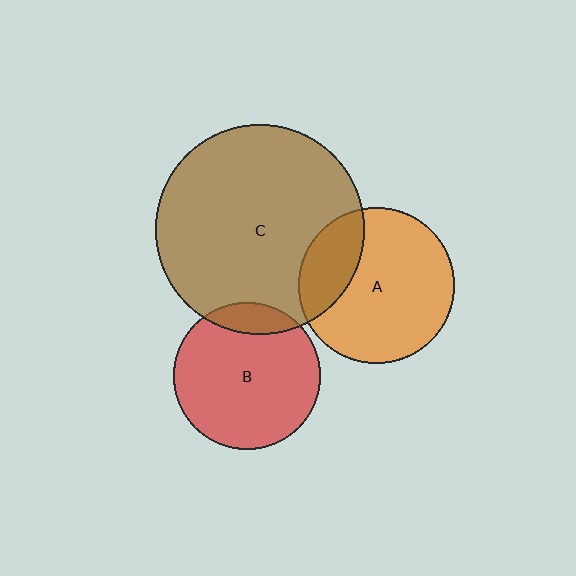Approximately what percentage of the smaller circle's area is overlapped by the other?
Approximately 10%.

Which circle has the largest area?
Circle C (brown).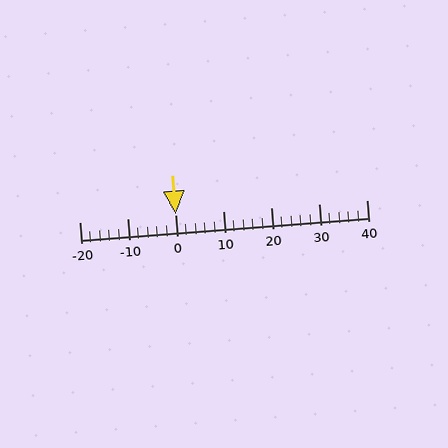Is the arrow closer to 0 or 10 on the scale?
The arrow is closer to 0.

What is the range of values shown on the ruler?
The ruler shows values from -20 to 40.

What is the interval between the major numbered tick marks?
The major tick marks are spaced 10 units apart.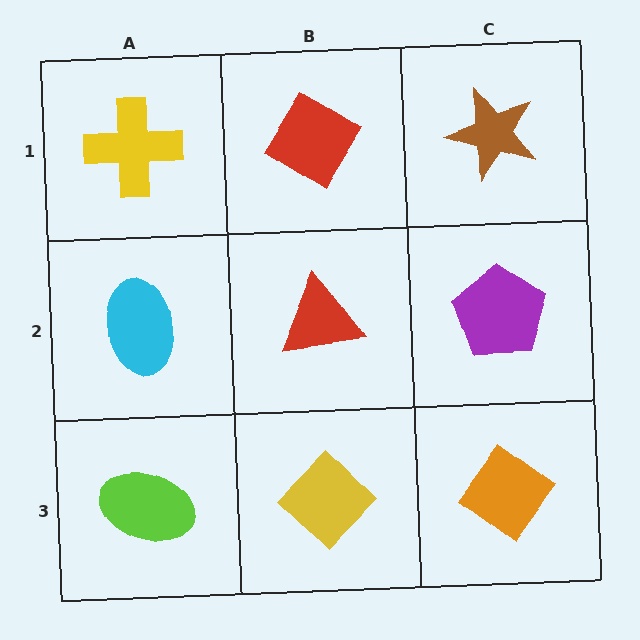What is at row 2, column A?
A cyan ellipse.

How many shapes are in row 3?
3 shapes.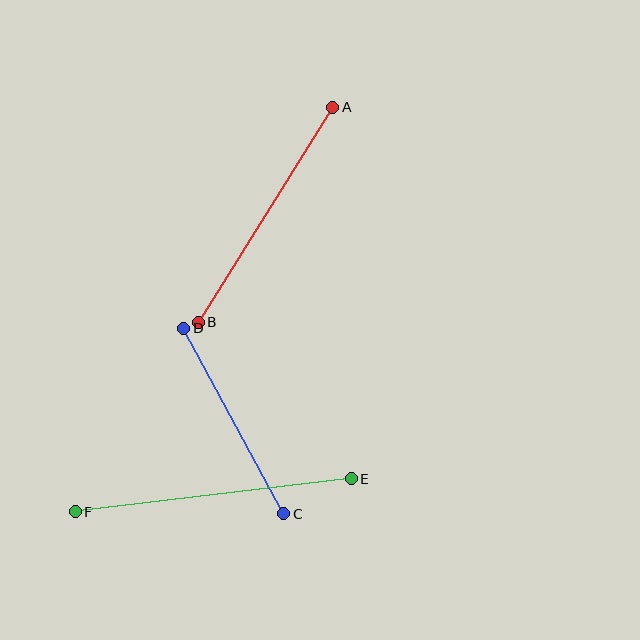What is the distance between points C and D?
The distance is approximately 211 pixels.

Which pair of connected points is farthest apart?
Points E and F are farthest apart.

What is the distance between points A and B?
The distance is approximately 254 pixels.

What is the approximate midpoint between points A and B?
The midpoint is at approximately (266, 215) pixels.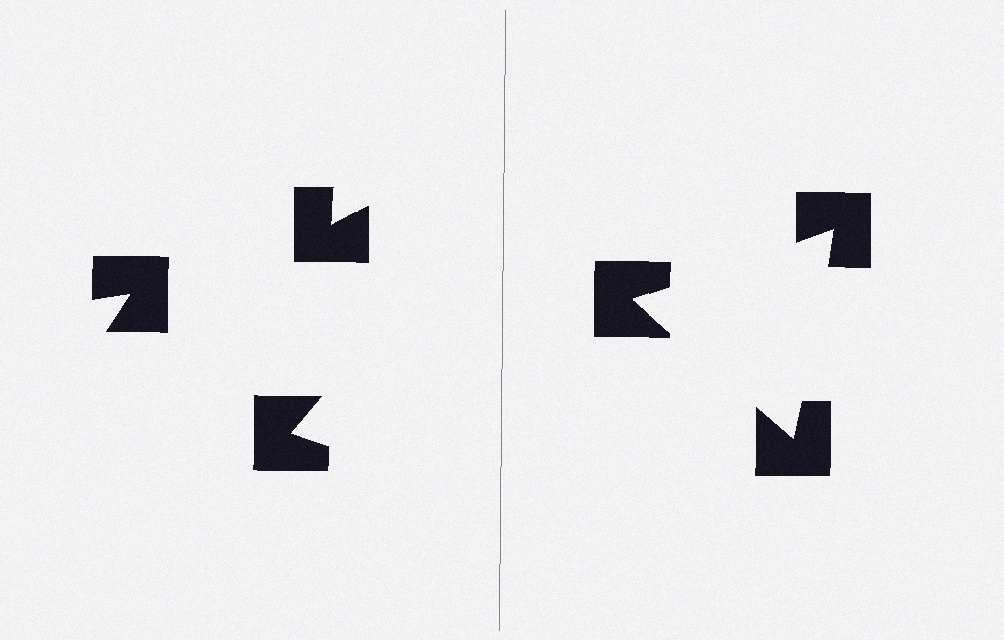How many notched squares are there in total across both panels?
6 — 3 on each side.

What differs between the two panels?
The notched squares are positioned identically on both sides; only the wedge orientations differ. On the right they align to a triangle; on the left they are misaligned.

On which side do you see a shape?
An illusory triangle appears on the right side. On the left side the wedge cuts are rotated, so no coherent shape forms.